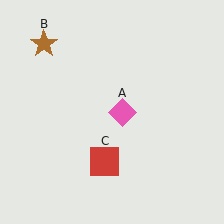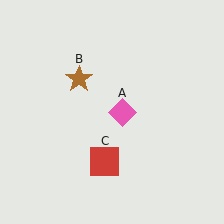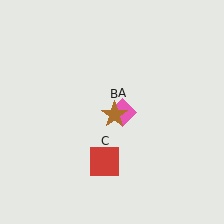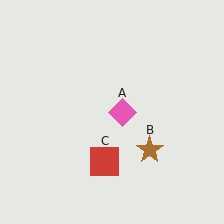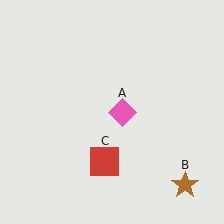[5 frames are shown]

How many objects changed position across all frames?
1 object changed position: brown star (object B).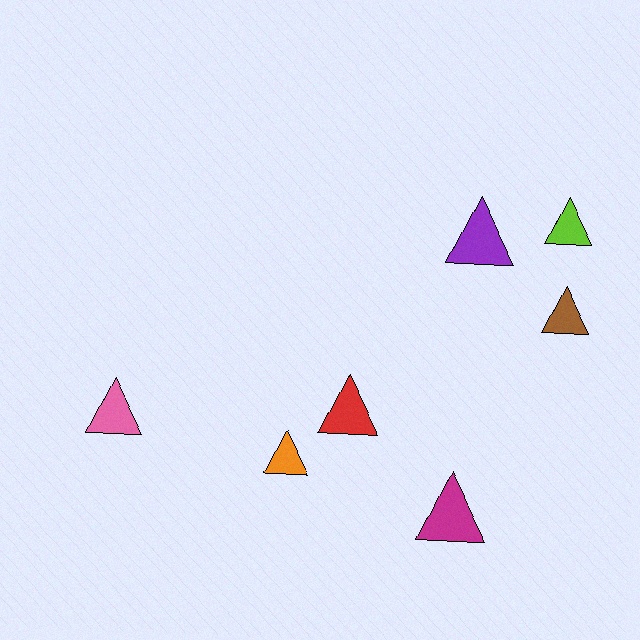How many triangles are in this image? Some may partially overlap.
There are 7 triangles.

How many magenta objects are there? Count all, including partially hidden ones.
There is 1 magenta object.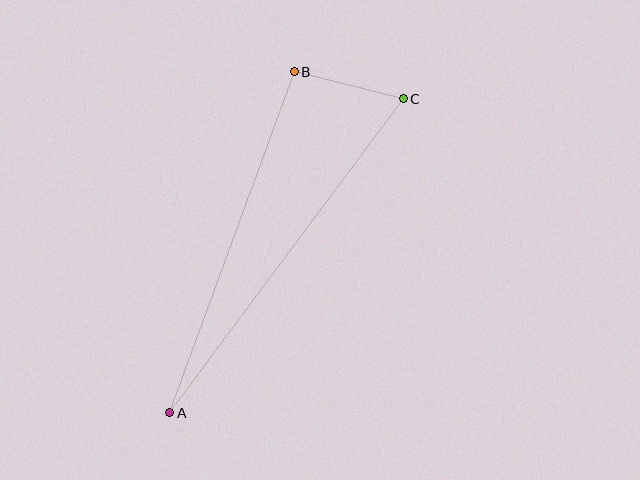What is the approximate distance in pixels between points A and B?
The distance between A and B is approximately 363 pixels.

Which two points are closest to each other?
Points B and C are closest to each other.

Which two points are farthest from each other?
Points A and C are farthest from each other.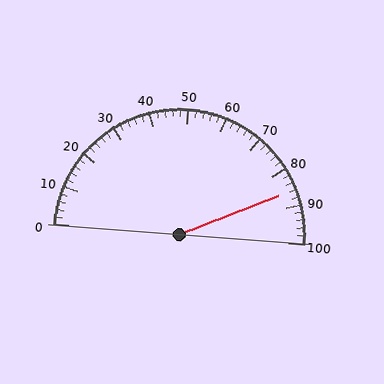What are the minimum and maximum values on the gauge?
The gauge ranges from 0 to 100.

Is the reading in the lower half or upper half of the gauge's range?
The reading is in the upper half of the range (0 to 100).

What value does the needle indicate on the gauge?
The needle indicates approximately 86.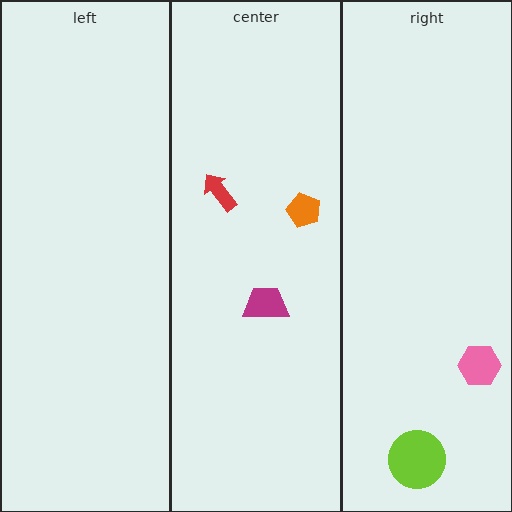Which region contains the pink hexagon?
The right region.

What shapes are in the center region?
The orange pentagon, the magenta trapezoid, the red arrow.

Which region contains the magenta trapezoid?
The center region.